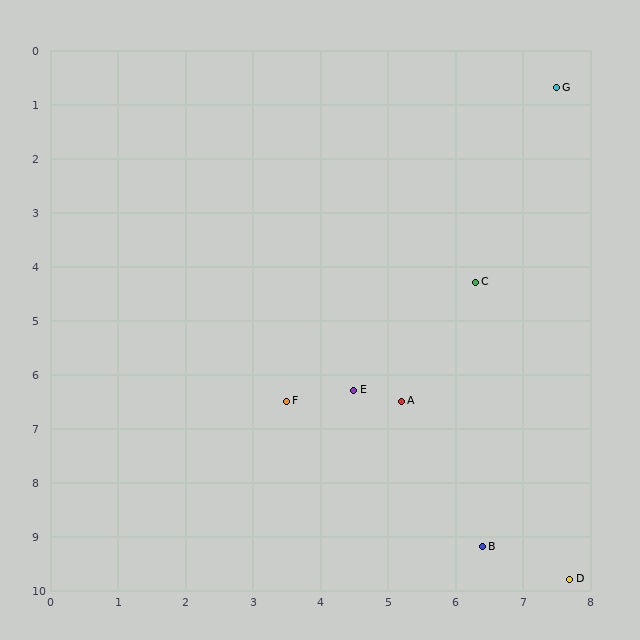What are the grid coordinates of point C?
Point C is at approximately (6.3, 4.3).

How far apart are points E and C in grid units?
Points E and C are about 2.7 grid units apart.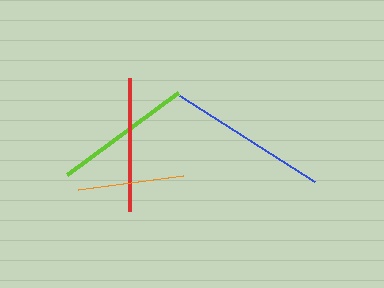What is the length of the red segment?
The red segment is approximately 133 pixels long.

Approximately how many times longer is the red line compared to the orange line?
The red line is approximately 1.3 times the length of the orange line.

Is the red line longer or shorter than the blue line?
The blue line is longer than the red line.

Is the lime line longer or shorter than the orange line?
The lime line is longer than the orange line.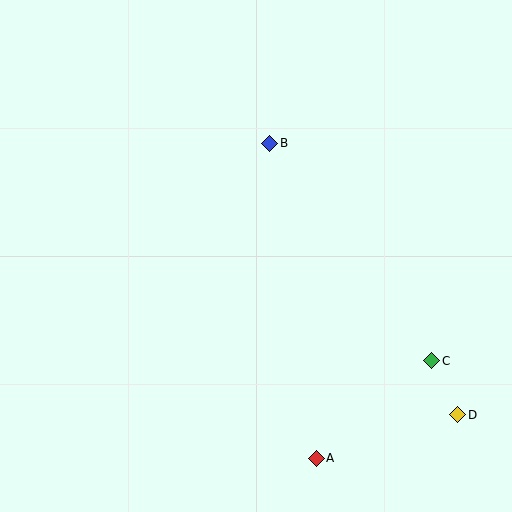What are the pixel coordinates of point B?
Point B is at (270, 143).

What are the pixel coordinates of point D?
Point D is at (458, 415).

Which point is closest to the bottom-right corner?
Point D is closest to the bottom-right corner.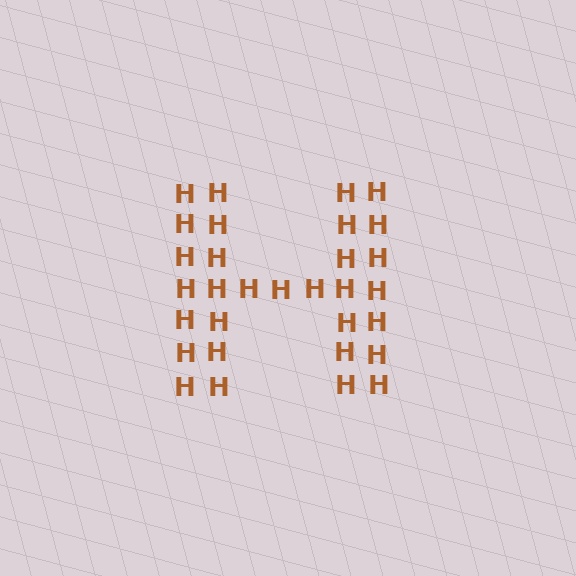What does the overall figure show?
The overall figure shows the letter H.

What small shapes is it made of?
It is made of small letter H's.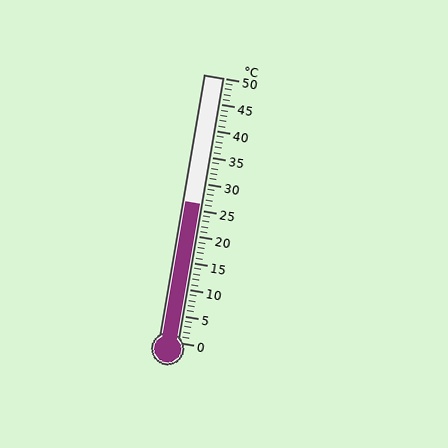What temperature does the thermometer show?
The thermometer shows approximately 26°C.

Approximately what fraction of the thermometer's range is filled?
The thermometer is filled to approximately 50% of its range.